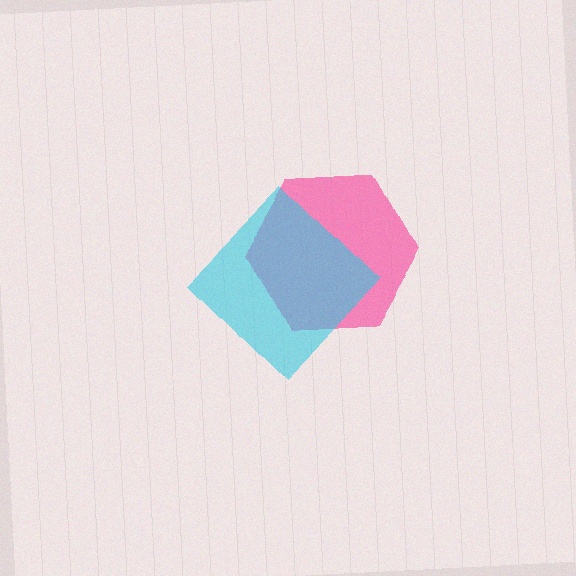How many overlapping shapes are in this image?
There are 2 overlapping shapes in the image.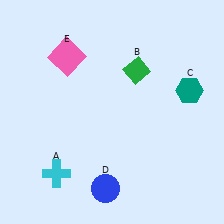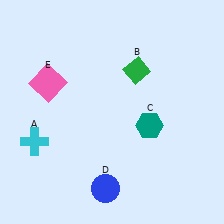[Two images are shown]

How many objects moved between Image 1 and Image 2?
3 objects moved between the two images.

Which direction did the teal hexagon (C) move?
The teal hexagon (C) moved left.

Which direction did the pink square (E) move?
The pink square (E) moved down.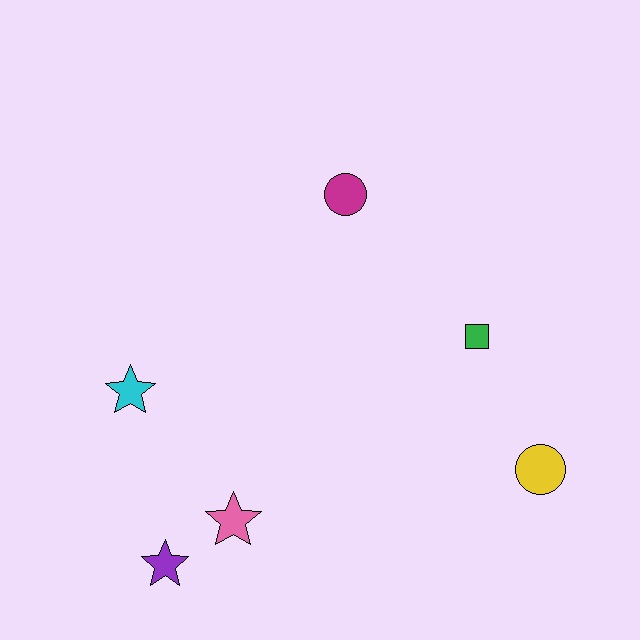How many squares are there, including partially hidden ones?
There is 1 square.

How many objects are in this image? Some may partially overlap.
There are 6 objects.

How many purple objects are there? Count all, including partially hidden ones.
There is 1 purple object.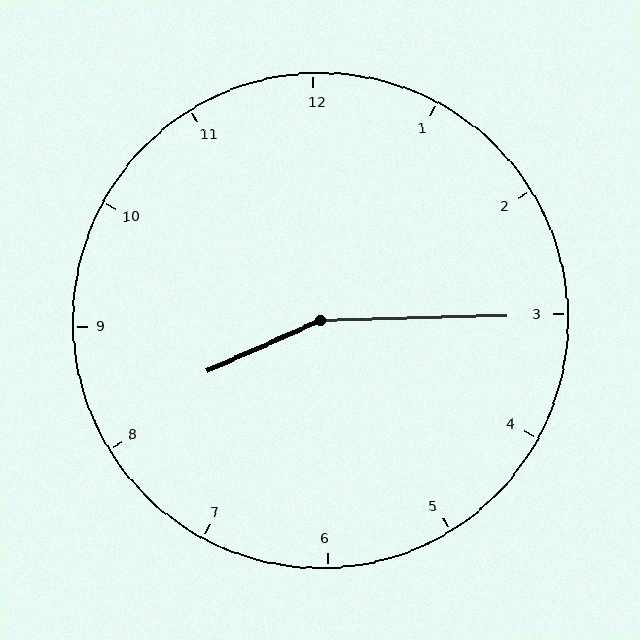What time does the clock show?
8:15.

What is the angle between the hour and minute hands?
Approximately 158 degrees.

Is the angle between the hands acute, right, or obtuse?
It is obtuse.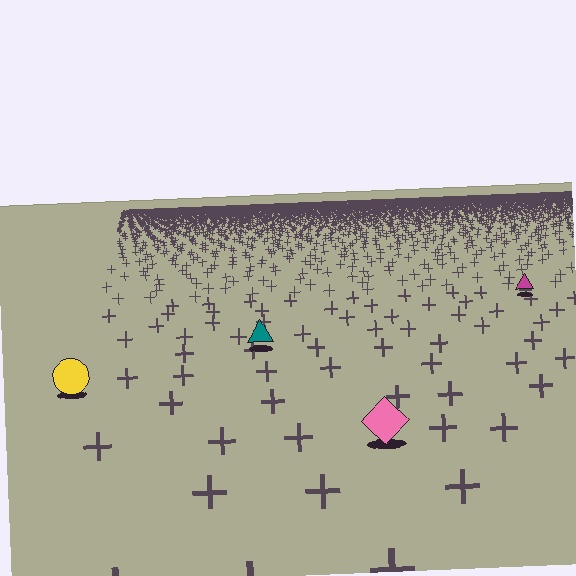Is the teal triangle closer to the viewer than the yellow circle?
No. The yellow circle is closer — you can tell from the texture gradient: the ground texture is coarser near it.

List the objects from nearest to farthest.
From nearest to farthest: the pink diamond, the yellow circle, the teal triangle, the magenta triangle.